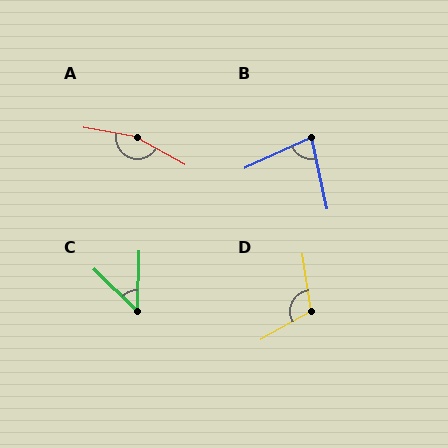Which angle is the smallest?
C, at approximately 47 degrees.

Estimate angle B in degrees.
Approximately 77 degrees.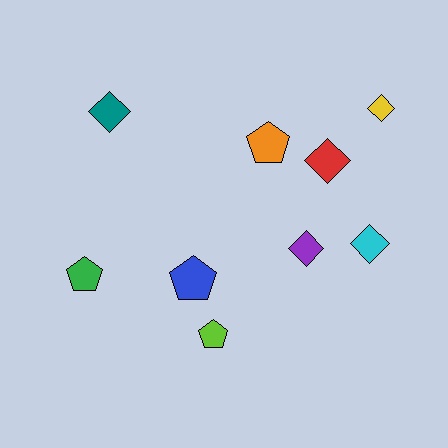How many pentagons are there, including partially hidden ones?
There are 4 pentagons.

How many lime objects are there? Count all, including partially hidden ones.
There is 1 lime object.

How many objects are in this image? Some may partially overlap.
There are 9 objects.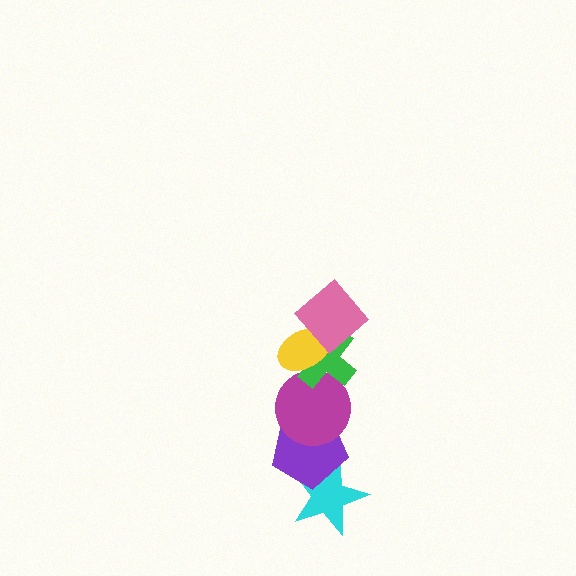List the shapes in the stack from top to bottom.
From top to bottom: the pink diamond, the yellow ellipse, the green cross, the magenta circle, the purple pentagon, the cyan star.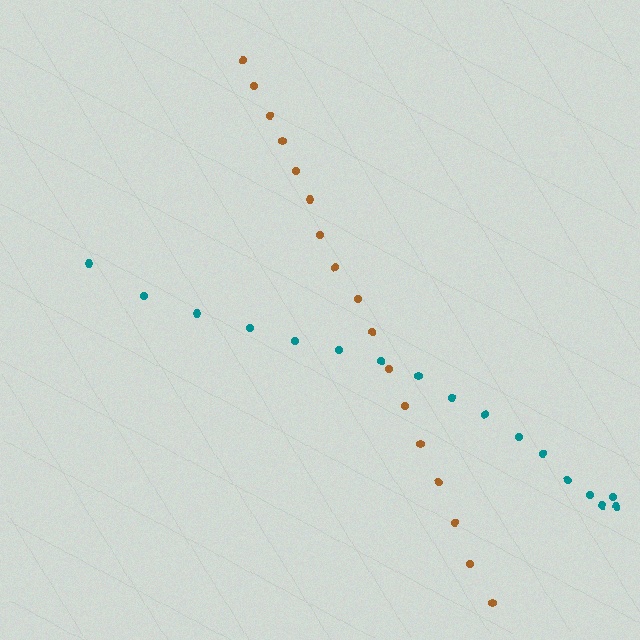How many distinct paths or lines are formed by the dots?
There are 2 distinct paths.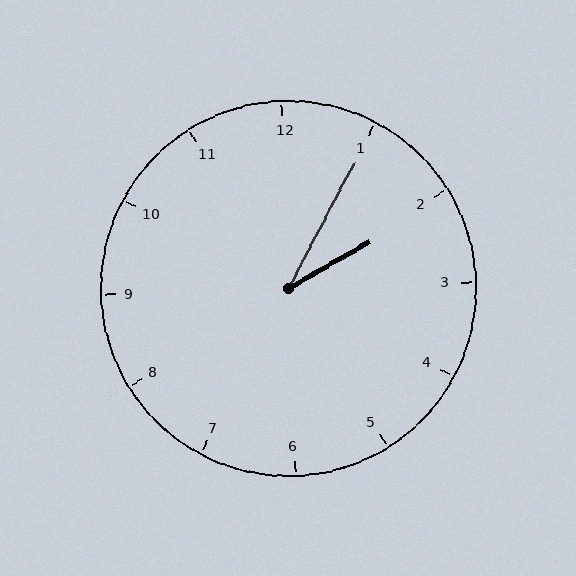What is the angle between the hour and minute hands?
Approximately 32 degrees.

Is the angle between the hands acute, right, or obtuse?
It is acute.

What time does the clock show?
2:05.